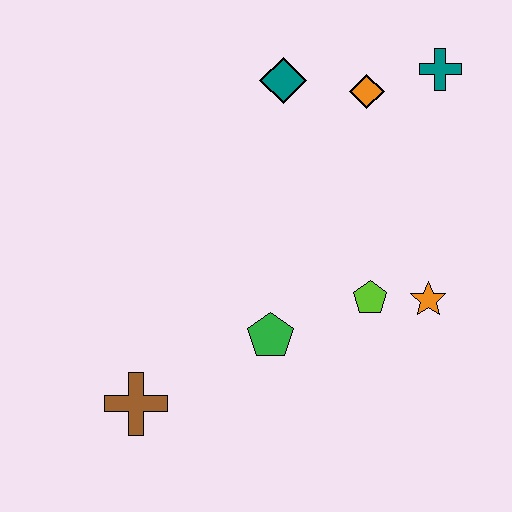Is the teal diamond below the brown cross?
No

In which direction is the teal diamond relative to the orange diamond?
The teal diamond is to the left of the orange diamond.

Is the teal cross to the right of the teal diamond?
Yes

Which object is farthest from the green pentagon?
The teal cross is farthest from the green pentagon.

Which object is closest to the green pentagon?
The lime pentagon is closest to the green pentagon.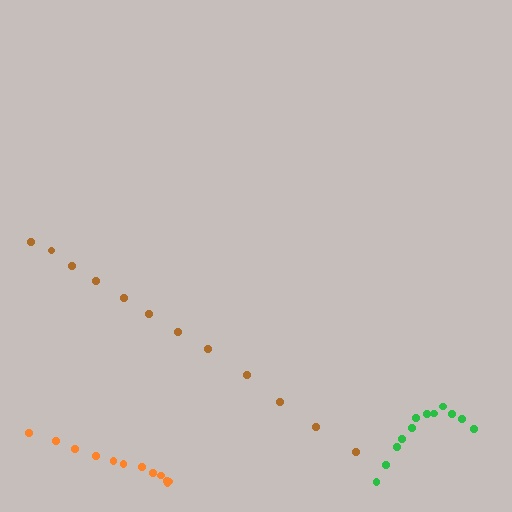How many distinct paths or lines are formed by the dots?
There are 3 distinct paths.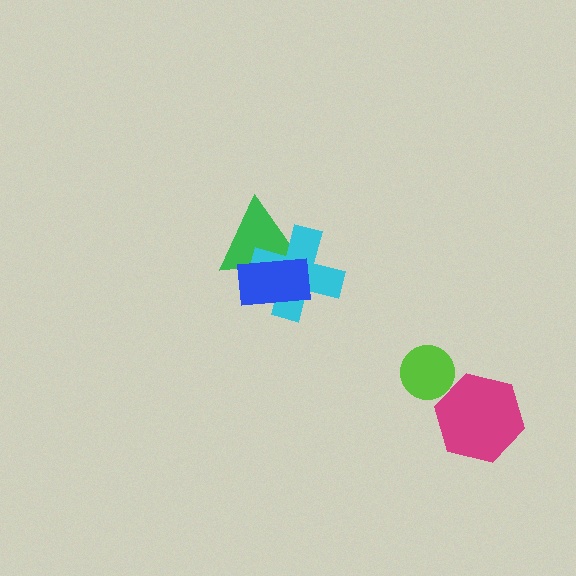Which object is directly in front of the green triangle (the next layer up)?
The cyan cross is directly in front of the green triangle.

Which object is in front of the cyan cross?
The blue rectangle is in front of the cyan cross.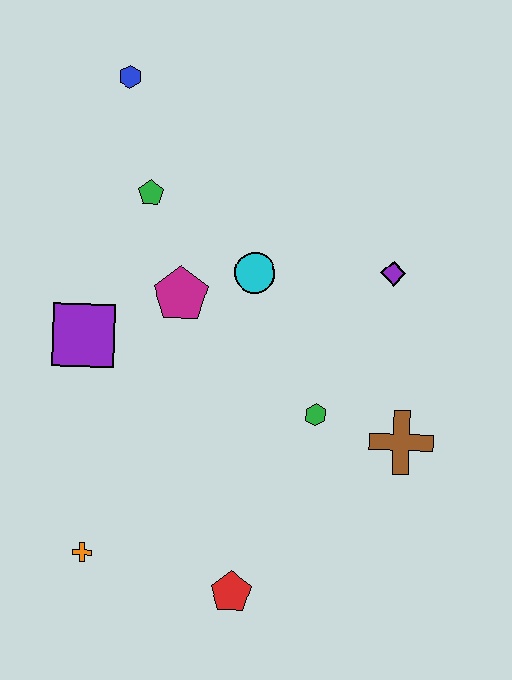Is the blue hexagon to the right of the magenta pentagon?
No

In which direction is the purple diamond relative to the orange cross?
The purple diamond is to the right of the orange cross.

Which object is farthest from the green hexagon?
The blue hexagon is farthest from the green hexagon.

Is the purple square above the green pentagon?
No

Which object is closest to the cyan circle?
The magenta pentagon is closest to the cyan circle.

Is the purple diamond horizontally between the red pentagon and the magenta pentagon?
No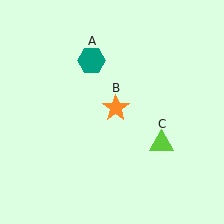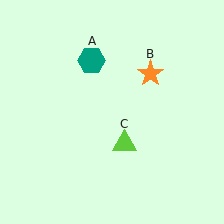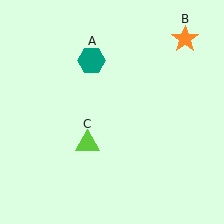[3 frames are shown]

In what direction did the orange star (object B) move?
The orange star (object B) moved up and to the right.